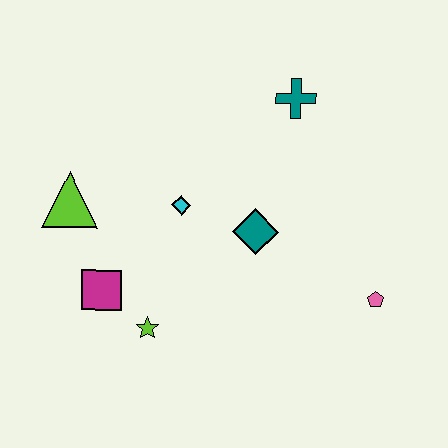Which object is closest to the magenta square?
The lime star is closest to the magenta square.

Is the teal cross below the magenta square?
No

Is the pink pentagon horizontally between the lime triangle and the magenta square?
No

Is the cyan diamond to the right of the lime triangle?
Yes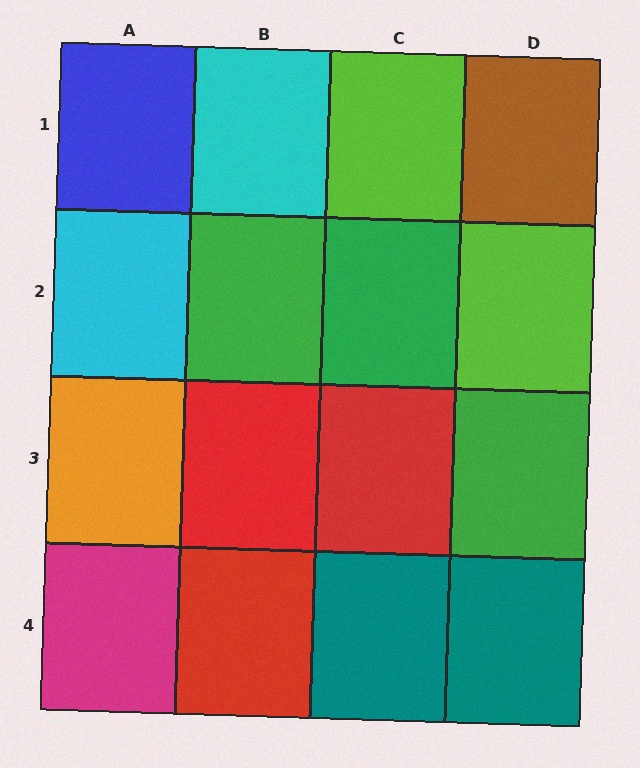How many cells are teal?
2 cells are teal.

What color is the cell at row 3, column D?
Green.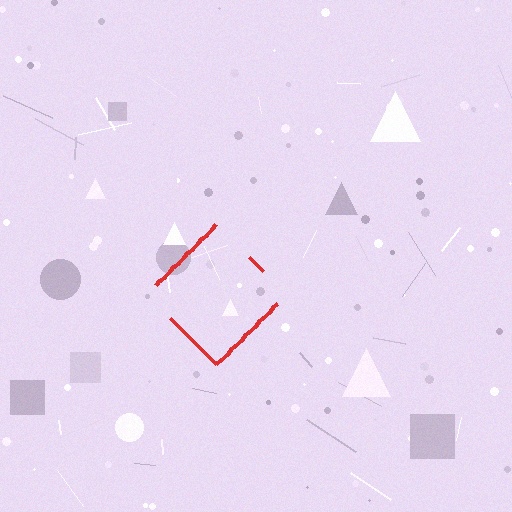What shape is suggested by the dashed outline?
The dashed outline suggests a diamond.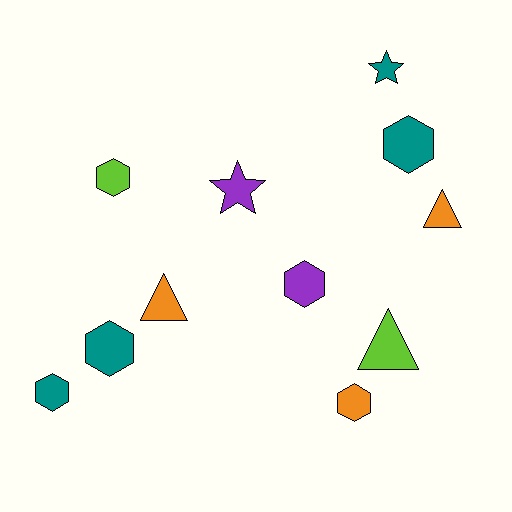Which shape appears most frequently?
Hexagon, with 6 objects.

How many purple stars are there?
There is 1 purple star.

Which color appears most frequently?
Teal, with 4 objects.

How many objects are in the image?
There are 11 objects.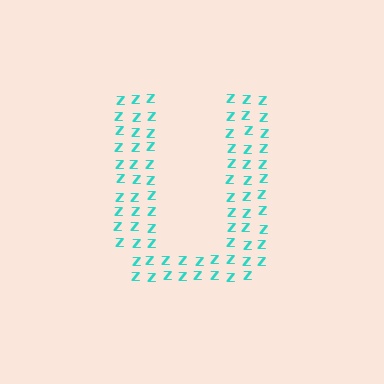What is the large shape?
The large shape is the letter U.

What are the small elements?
The small elements are letter Z's.